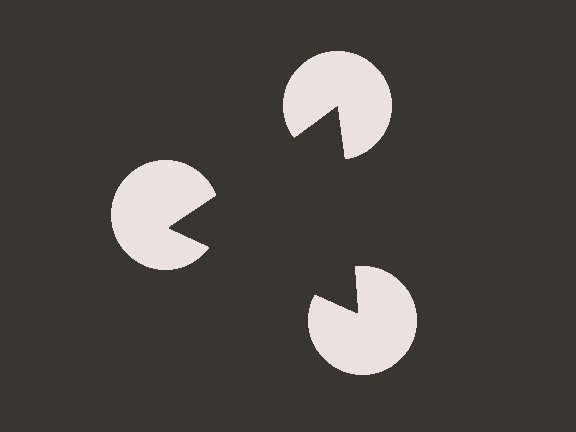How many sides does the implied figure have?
3 sides.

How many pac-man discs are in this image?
There are 3 — one at each vertex of the illusory triangle.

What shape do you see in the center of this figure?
An illusory triangle — its edges are inferred from the aligned wedge cuts in the pac-man discs, not physically drawn.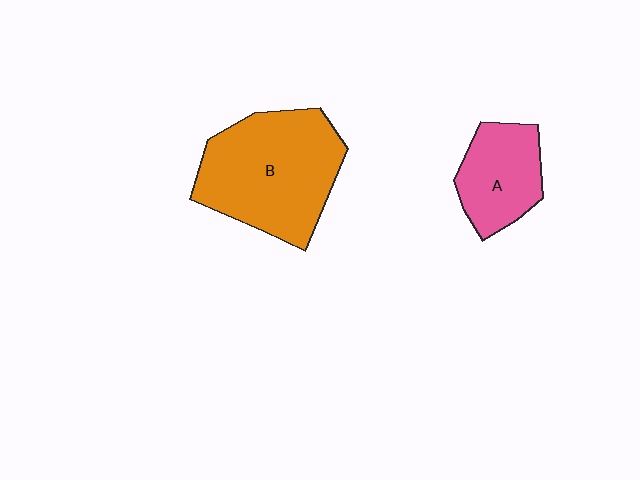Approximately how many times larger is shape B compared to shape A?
Approximately 1.9 times.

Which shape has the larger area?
Shape B (orange).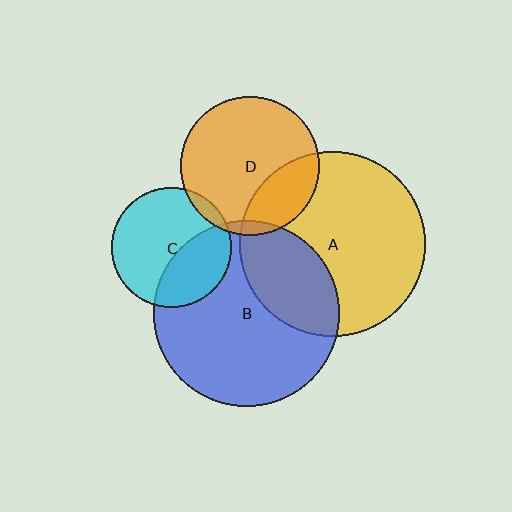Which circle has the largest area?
Circle B (blue).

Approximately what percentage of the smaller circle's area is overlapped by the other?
Approximately 35%.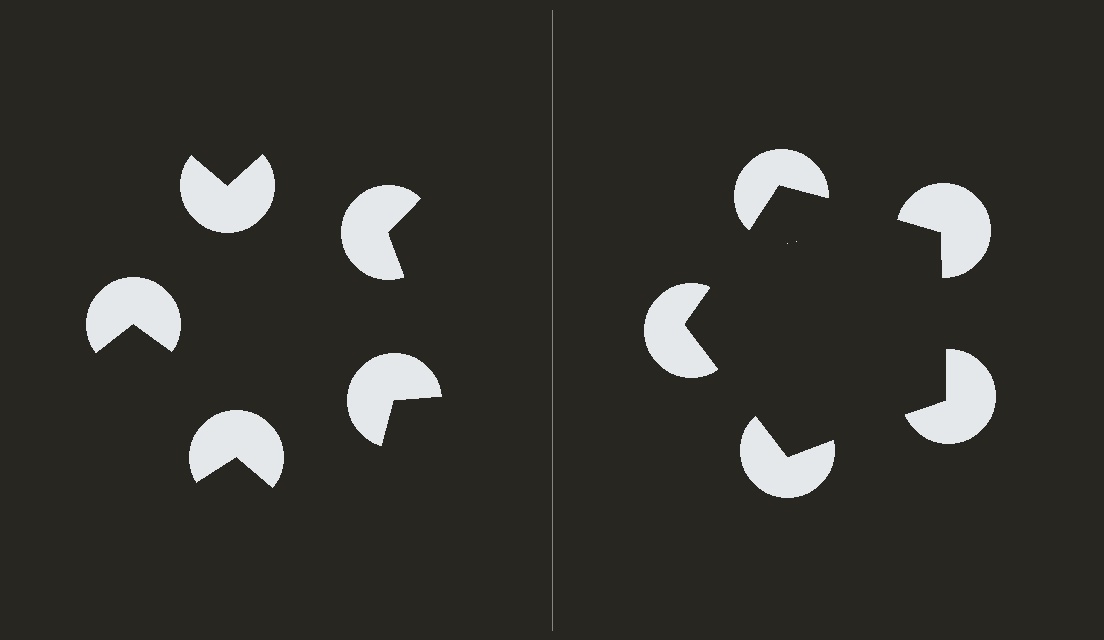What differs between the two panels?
The pac-man discs are positioned identically on both sides; only the wedge orientations differ. On the right they align to a pentagon; on the left they are misaligned.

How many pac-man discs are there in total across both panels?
10 — 5 on each side.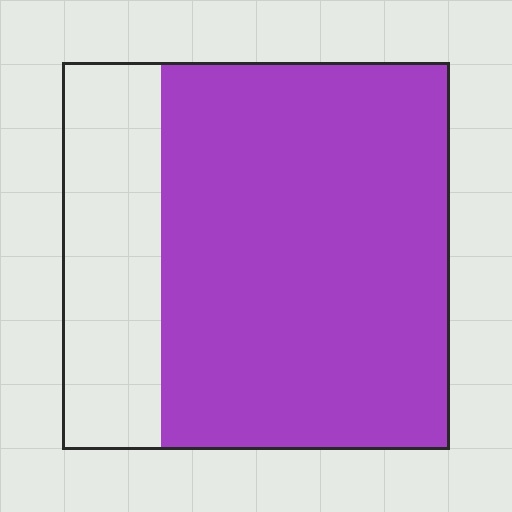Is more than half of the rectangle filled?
Yes.